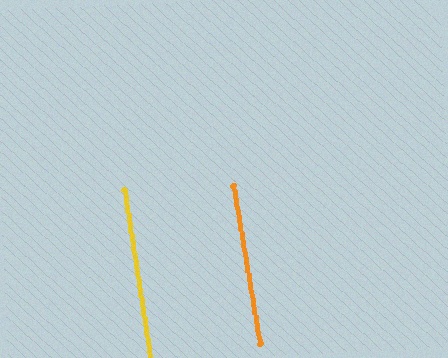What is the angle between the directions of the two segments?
Approximately 1 degree.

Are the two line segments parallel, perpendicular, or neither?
Parallel — their directions differ by only 0.5°.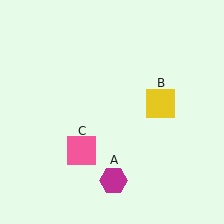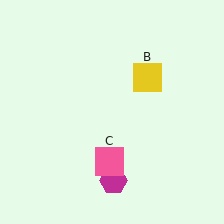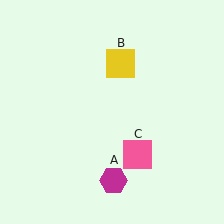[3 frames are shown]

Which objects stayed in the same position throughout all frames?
Magenta hexagon (object A) remained stationary.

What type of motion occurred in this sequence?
The yellow square (object B), pink square (object C) rotated counterclockwise around the center of the scene.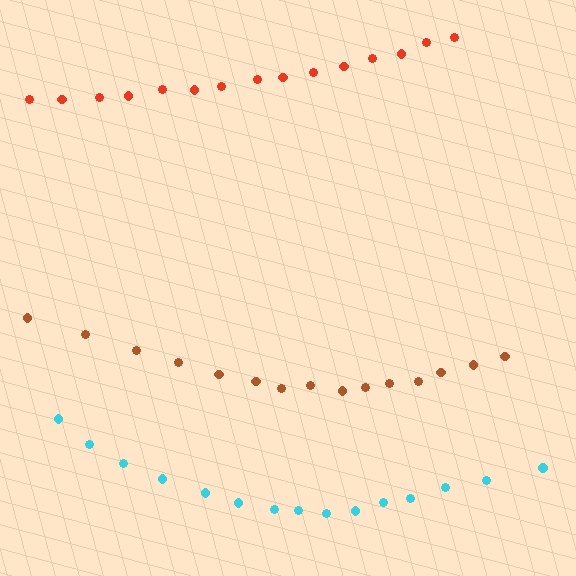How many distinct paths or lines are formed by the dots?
There are 3 distinct paths.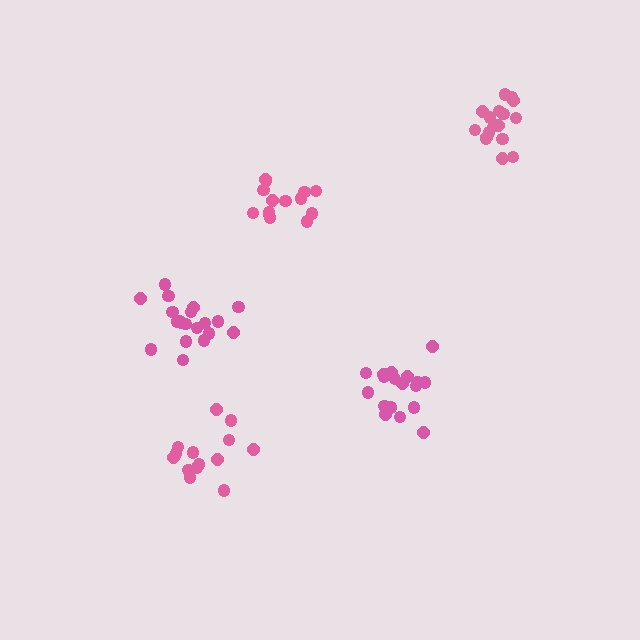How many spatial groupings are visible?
There are 5 spatial groupings.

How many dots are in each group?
Group 1: 20 dots, Group 2: 14 dots, Group 3: 17 dots, Group 4: 14 dots, Group 5: 19 dots (84 total).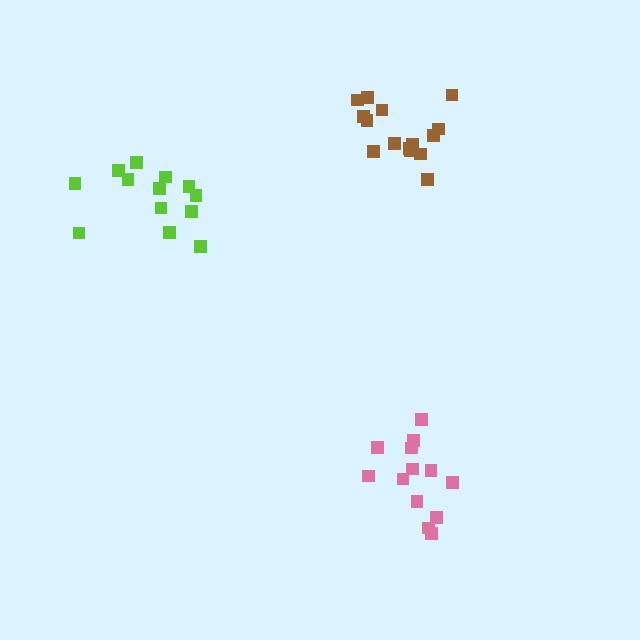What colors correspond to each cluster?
The clusters are colored: pink, brown, lime.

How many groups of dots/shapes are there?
There are 3 groups.